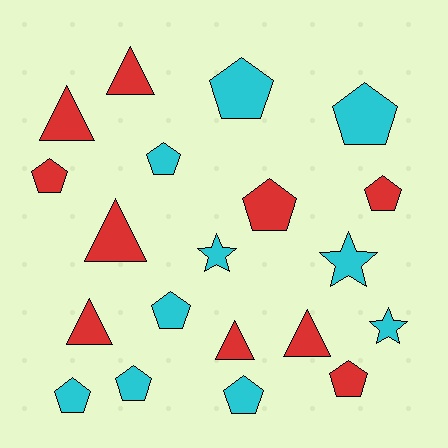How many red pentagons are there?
There are 4 red pentagons.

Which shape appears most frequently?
Pentagon, with 11 objects.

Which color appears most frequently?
Red, with 10 objects.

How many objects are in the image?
There are 20 objects.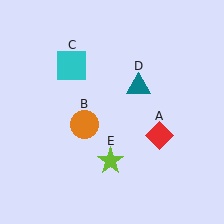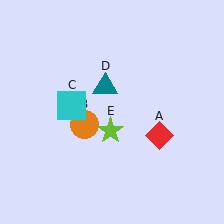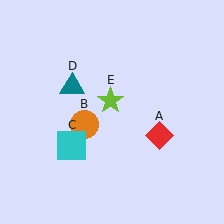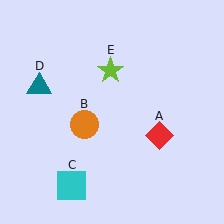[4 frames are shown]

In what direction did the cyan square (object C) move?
The cyan square (object C) moved down.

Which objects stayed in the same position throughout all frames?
Red diamond (object A) and orange circle (object B) remained stationary.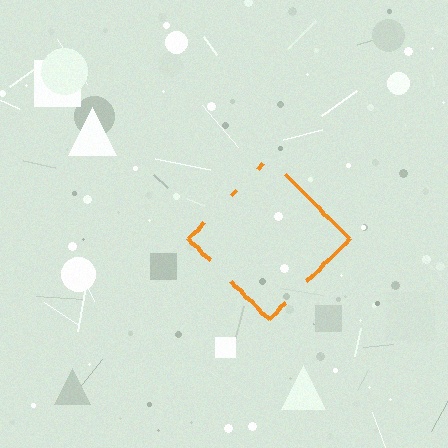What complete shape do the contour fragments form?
The contour fragments form a diamond.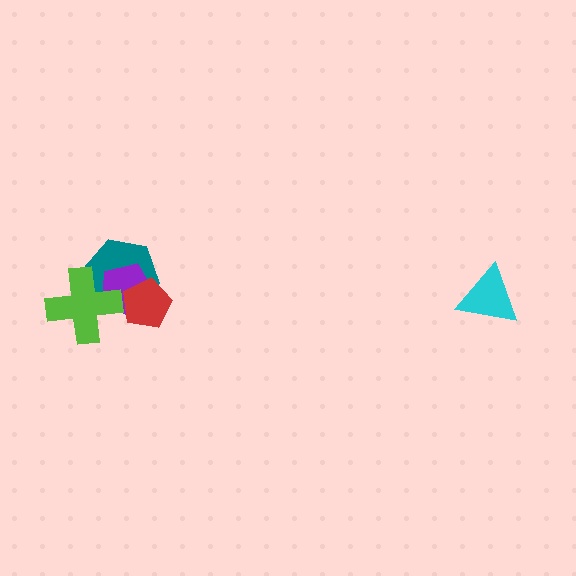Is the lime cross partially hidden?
No, no other shape covers it.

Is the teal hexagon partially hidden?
Yes, it is partially covered by another shape.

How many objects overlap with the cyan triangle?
0 objects overlap with the cyan triangle.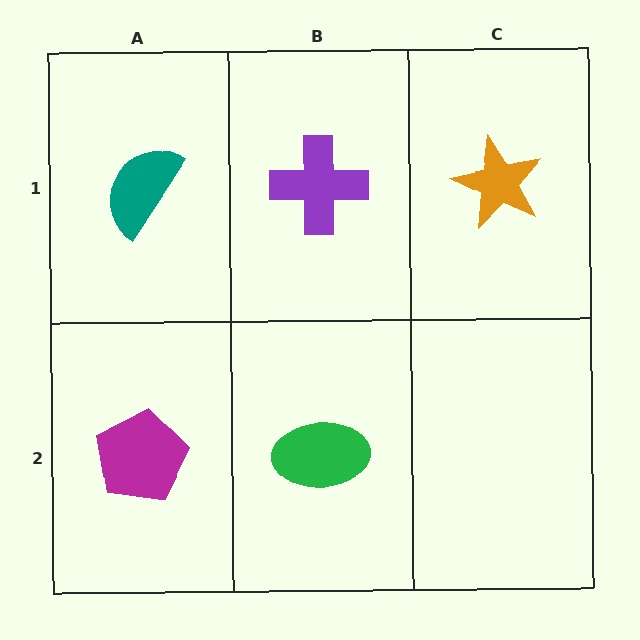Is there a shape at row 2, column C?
No, that cell is empty.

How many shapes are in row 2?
2 shapes.